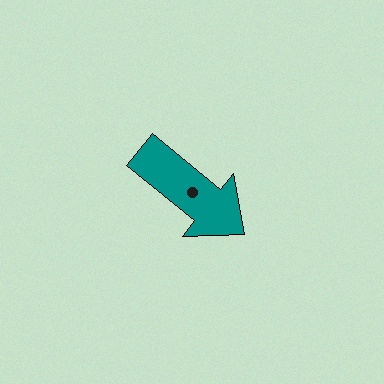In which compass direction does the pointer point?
Southeast.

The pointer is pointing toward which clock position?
Roughly 4 o'clock.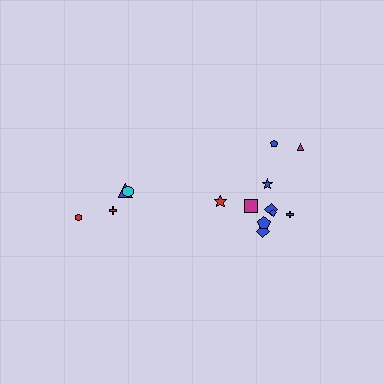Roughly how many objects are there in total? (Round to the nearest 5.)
Roughly 15 objects in total.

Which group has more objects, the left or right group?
The right group.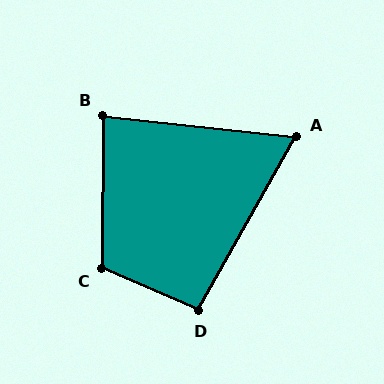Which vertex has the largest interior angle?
C, at approximately 113 degrees.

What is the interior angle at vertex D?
Approximately 96 degrees (obtuse).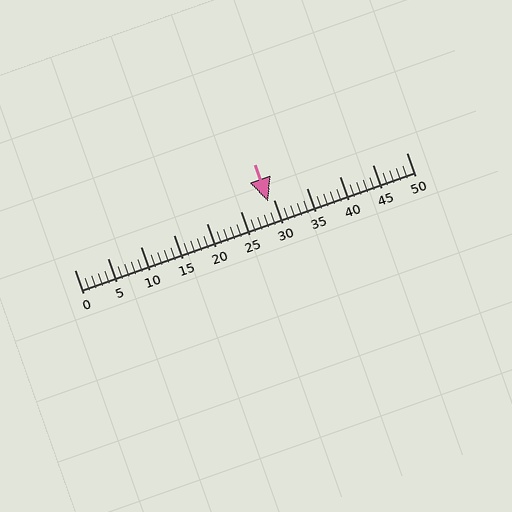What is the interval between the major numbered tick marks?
The major tick marks are spaced 5 units apart.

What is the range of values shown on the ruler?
The ruler shows values from 0 to 50.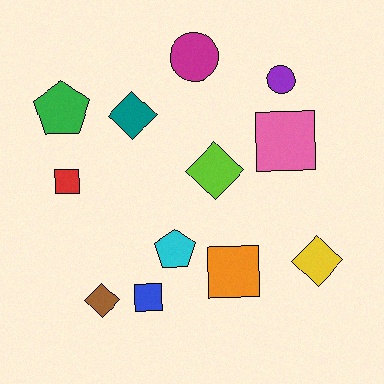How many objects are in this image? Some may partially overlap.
There are 12 objects.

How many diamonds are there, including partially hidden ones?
There are 4 diamonds.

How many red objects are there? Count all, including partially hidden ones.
There is 1 red object.